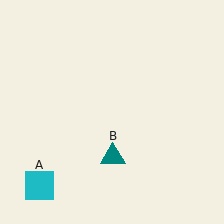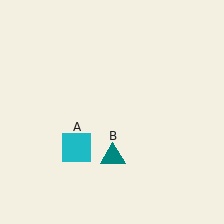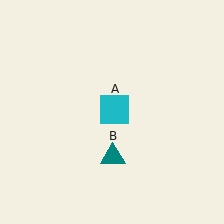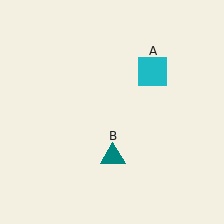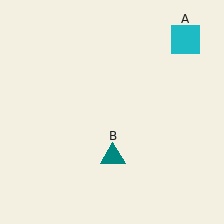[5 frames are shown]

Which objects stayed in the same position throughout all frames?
Teal triangle (object B) remained stationary.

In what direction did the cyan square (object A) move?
The cyan square (object A) moved up and to the right.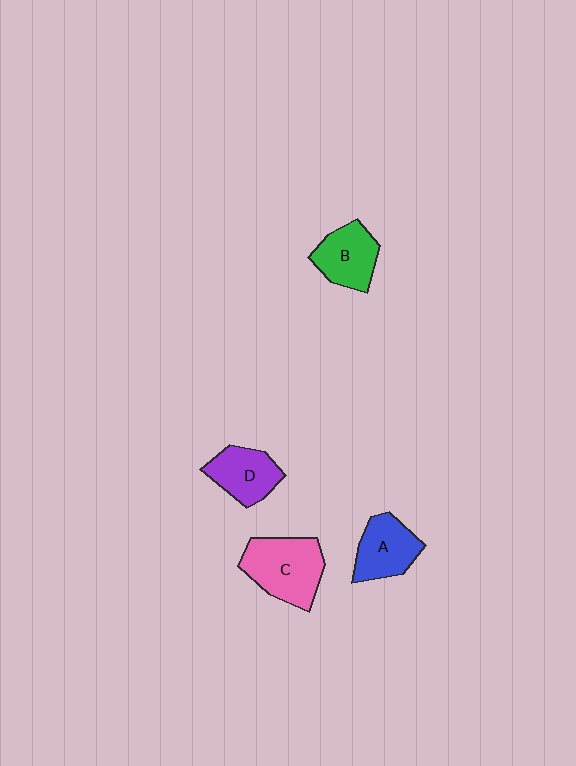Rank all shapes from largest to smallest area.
From largest to smallest: C (pink), A (blue), B (green), D (purple).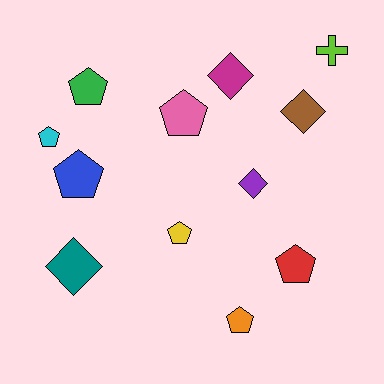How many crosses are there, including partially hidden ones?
There is 1 cross.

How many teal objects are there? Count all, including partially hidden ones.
There is 1 teal object.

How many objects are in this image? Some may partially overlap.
There are 12 objects.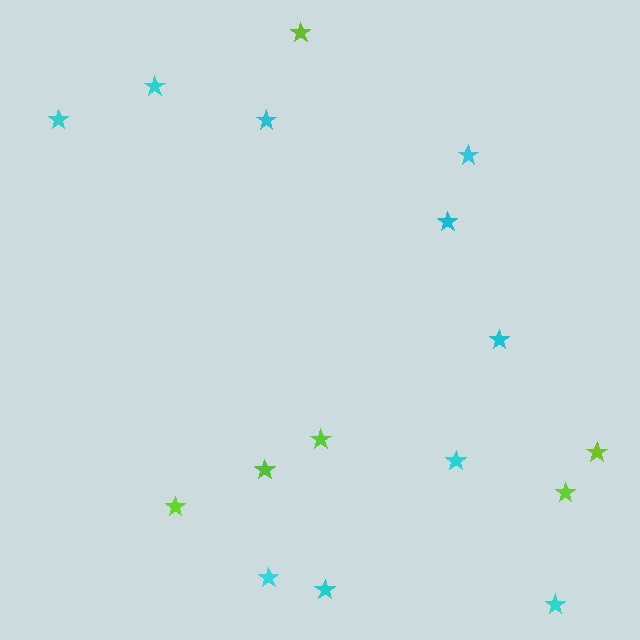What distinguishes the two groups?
There are 2 groups: one group of lime stars (6) and one group of cyan stars (10).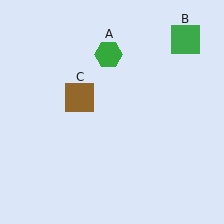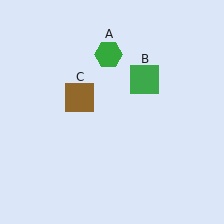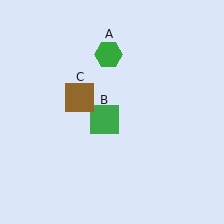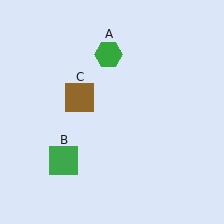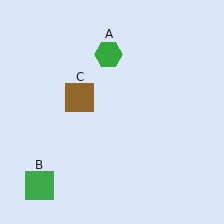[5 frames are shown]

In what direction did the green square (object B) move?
The green square (object B) moved down and to the left.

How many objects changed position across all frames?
1 object changed position: green square (object B).